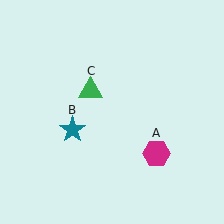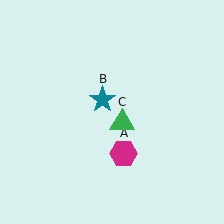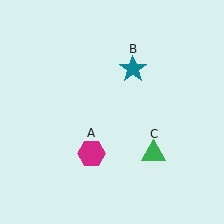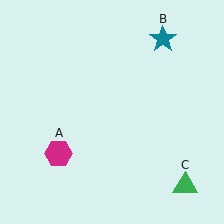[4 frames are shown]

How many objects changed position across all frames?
3 objects changed position: magenta hexagon (object A), teal star (object B), green triangle (object C).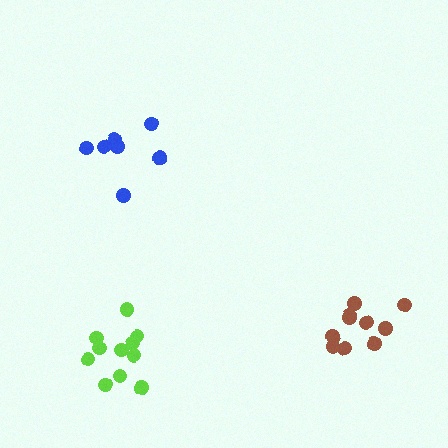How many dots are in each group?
Group 1: 7 dots, Group 2: 11 dots, Group 3: 10 dots (28 total).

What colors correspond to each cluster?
The clusters are colored: blue, lime, brown.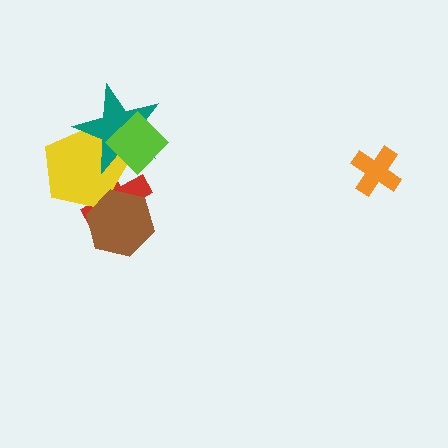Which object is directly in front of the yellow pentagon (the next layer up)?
The teal star is directly in front of the yellow pentagon.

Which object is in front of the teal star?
The lime diamond is in front of the teal star.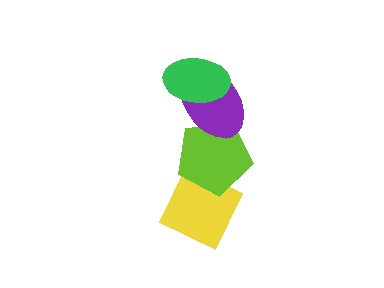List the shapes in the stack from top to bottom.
From top to bottom: the green ellipse, the purple ellipse, the lime pentagon, the yellow diamond.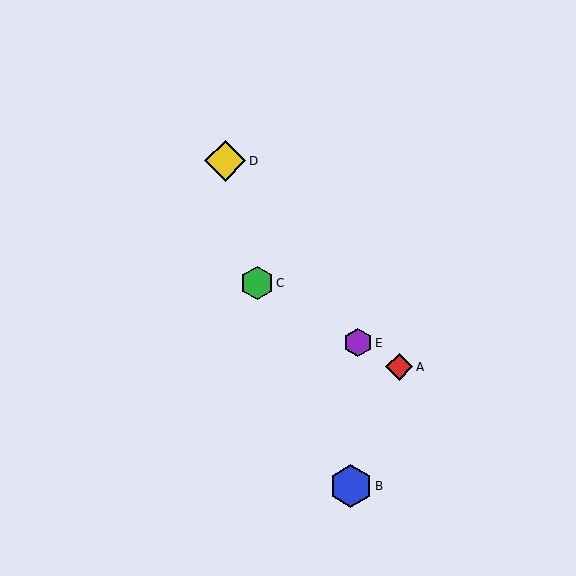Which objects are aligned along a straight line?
Objects A, C, E are aligned along a straight line.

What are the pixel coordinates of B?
Object B is at (351, 486).